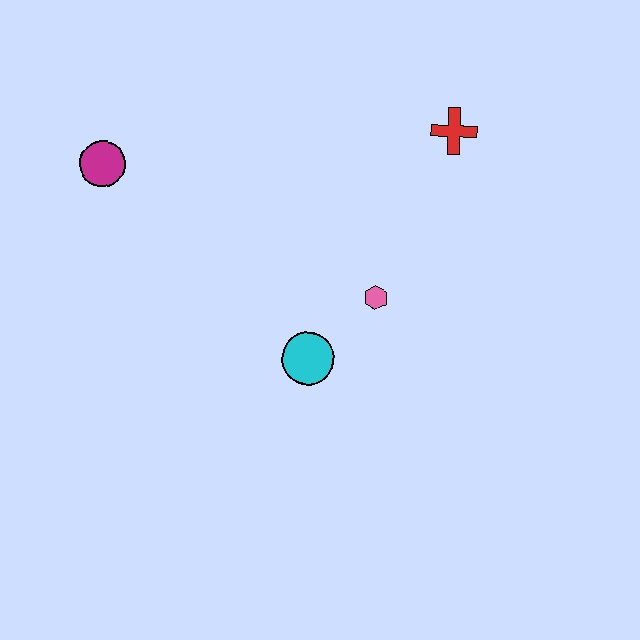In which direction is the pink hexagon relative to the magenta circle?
The pink hexagon is to the right of the magenta circle.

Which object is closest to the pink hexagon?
The cyan circle is closest to the pink hexagon.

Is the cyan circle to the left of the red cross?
Yes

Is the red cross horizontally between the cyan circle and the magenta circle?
No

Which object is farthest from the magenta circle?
The red cross is farthest from the magenta circle.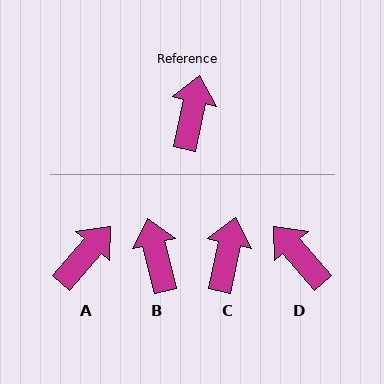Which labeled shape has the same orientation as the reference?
C.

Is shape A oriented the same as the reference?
No, it is off by about 29 degrees.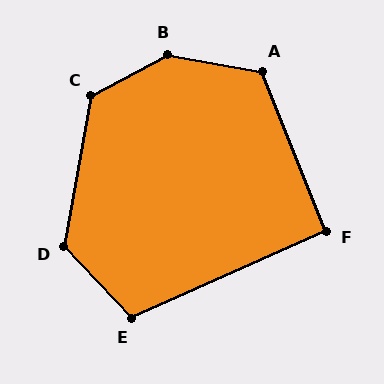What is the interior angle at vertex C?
Approximately 129 degrees (obtuse).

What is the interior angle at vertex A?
Approximately 122 degrees (obtuse).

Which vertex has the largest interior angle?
B, at approximately 142 degrees.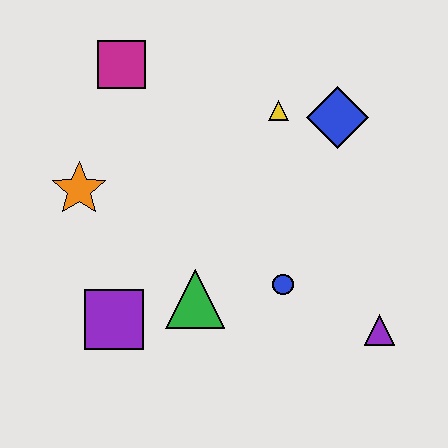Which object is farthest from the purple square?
The blue diamond is farthest from the purple square.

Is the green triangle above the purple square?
Yes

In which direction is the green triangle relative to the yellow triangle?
The green triangle is below the yellow triangle.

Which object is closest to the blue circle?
The green triangle is closest to the blue circle.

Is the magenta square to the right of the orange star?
Yes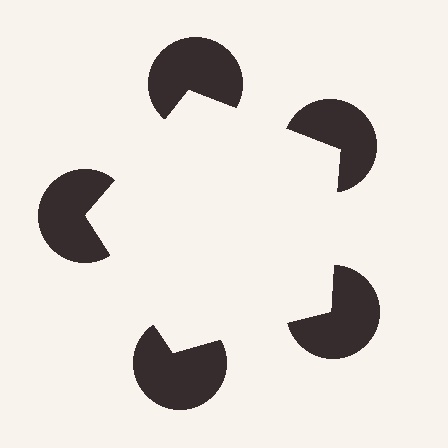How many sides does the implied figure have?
5 sides.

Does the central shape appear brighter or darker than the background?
It typically appears slightly brighter than the background, even though no actual brightness change is drawn.